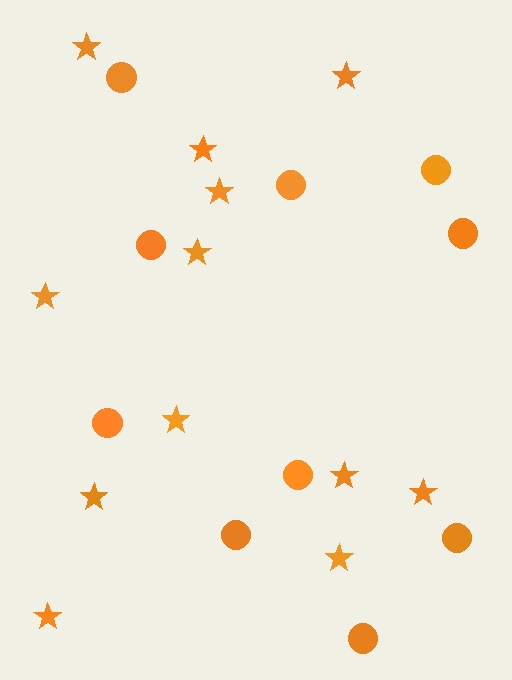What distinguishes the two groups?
There are 2 groups: one group of circles (10) and one group of stars (12).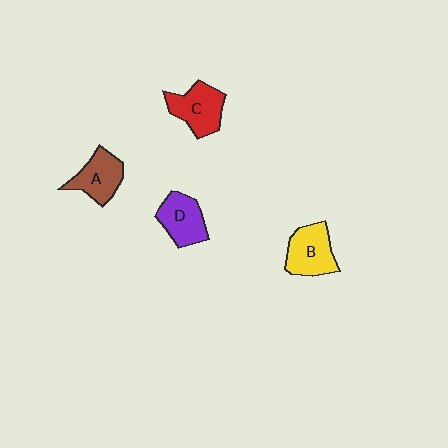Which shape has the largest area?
Shape B (yellow).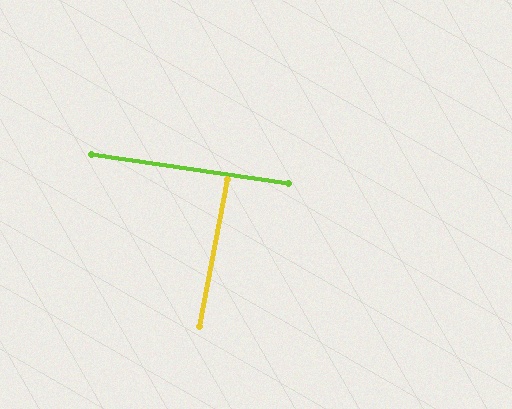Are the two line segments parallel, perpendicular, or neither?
Perpendicular — they meet at approximately 88°.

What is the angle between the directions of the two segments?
Approximately 88 degrees.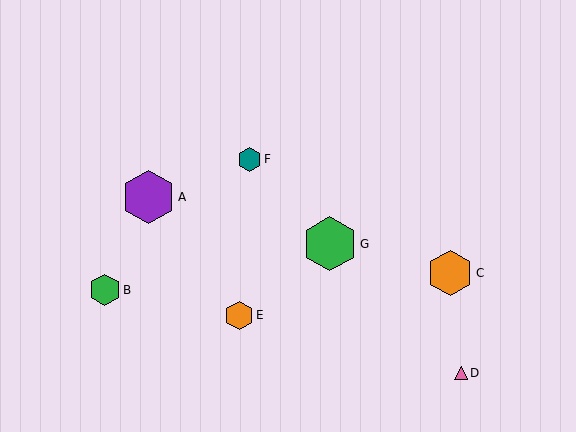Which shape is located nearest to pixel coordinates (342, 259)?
The green hexagon (labeled G) at (330, 244) is nearest to that location.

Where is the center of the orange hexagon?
The center of the orange hexagon is at (239, 315).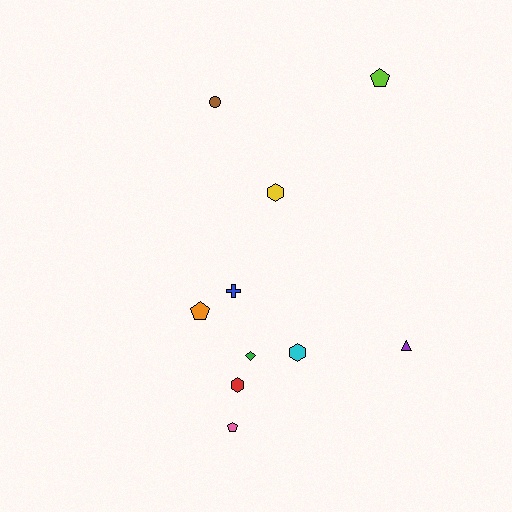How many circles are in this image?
There is 1 circle.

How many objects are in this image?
There are 10 objects.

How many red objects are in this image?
There is 1 red object.